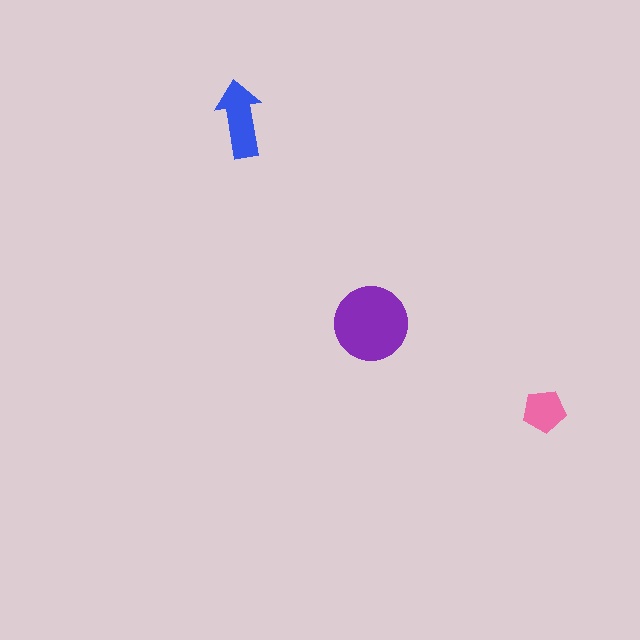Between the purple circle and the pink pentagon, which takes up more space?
The purple circle.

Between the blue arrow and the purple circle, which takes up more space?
The purple circle.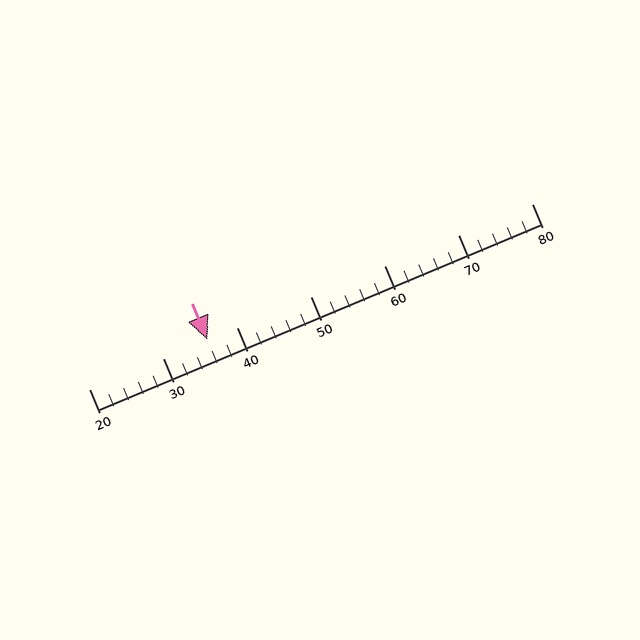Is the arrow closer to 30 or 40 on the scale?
The arrow is closer to 40.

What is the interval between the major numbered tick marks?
The major tick marks are spaced 10 units apart.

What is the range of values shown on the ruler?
The ruler shows values from 20 to 80.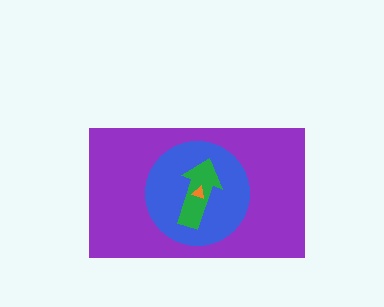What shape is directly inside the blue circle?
The green arrow.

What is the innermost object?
The orange triangle.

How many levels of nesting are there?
4.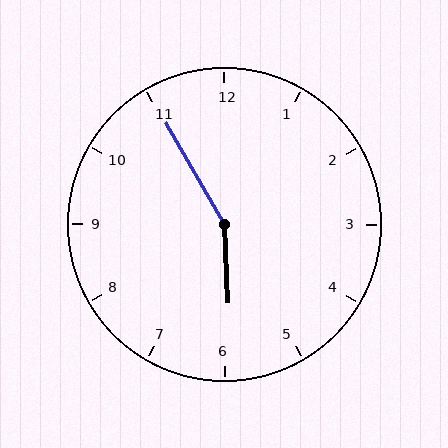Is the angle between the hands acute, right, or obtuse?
It is obtuse.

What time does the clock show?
5:55.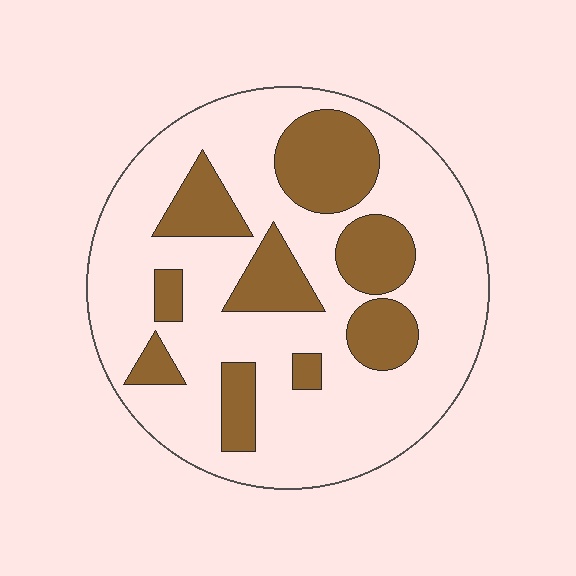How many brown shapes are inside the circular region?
9.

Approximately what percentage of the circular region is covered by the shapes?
Approximately 25%.